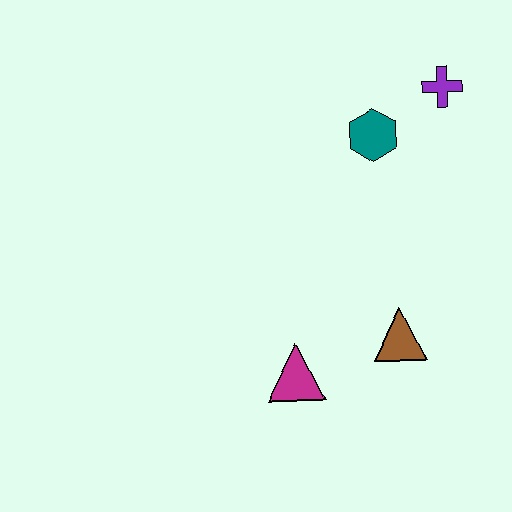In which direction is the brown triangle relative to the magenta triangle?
The brown triangle is to the right of the magenta triangle.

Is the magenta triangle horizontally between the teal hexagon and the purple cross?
No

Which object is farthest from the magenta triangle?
The purple cross is farthest from the magenta triangle.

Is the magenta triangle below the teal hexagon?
Yes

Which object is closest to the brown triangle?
The magenta triangle is closest to the brown triangle.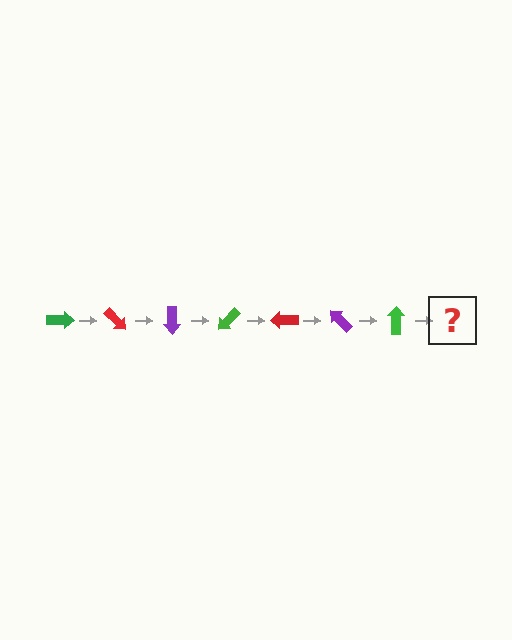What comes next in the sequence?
The next element should be a red arrow, rotated 315 degrees from the start.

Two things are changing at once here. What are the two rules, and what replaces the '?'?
The two rules are that it rotates 45 degrees each step and the color cycles through green, red, and purple. The '?' should be a red arrow, rotated 315 degrees from the start.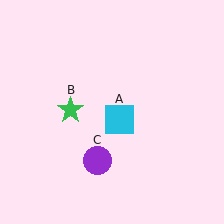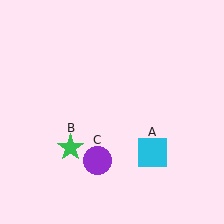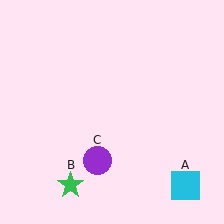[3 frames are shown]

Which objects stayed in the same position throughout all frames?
Purple circle (object C) remained stationary.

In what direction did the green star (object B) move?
The green star (object B) moved down.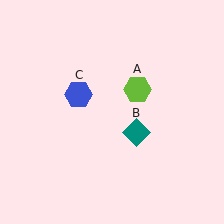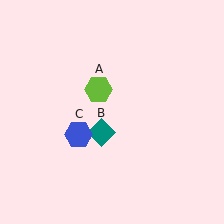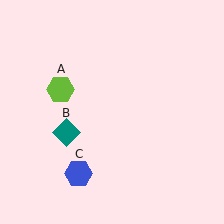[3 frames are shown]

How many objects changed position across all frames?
3 objects changed position: lime hexagon (object A), teal diamond (object B), blue hexagon (object C).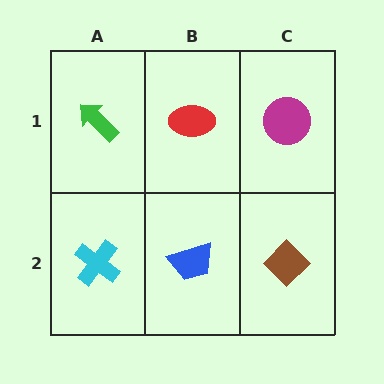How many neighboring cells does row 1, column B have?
3.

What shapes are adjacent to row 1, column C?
A brown diamond (row 2, column C), a red ellipse (row 1, column B).